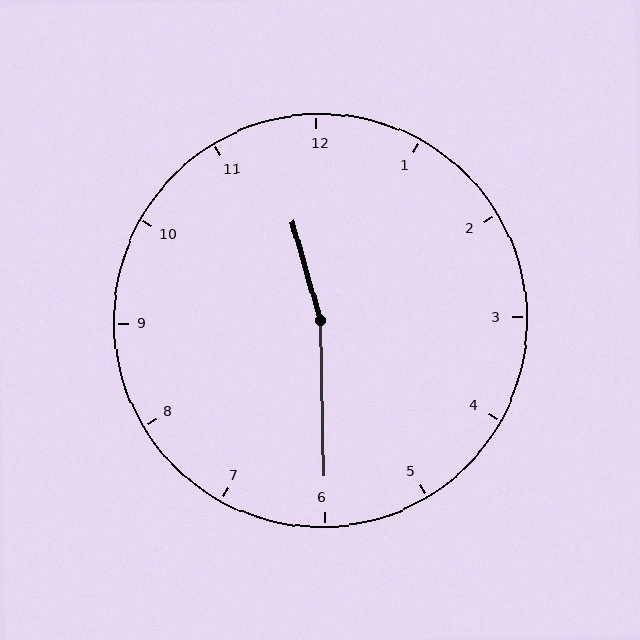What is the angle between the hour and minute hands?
Approximately 165 degrees.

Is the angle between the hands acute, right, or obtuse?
It is obtuse.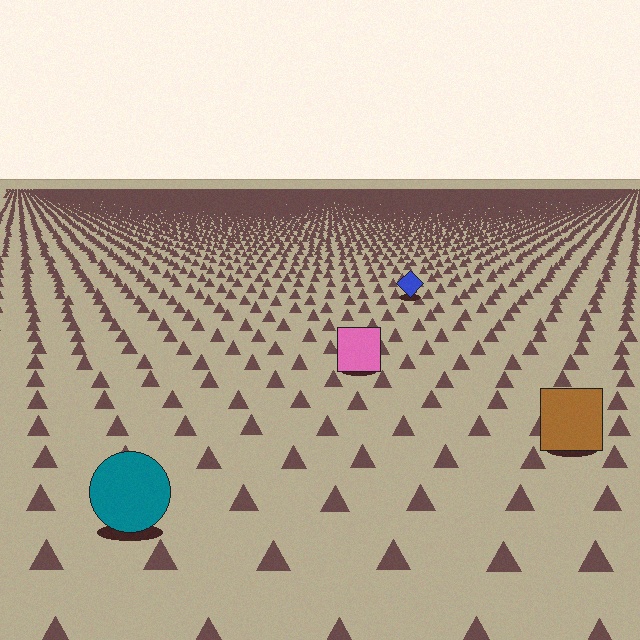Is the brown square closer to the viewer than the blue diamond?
Yes. The brown square is closer — you can tell from the texture gradient: the ground texture is coarser near it.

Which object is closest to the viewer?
The teal circle is closest. The texture marks near it are larger and more spread out.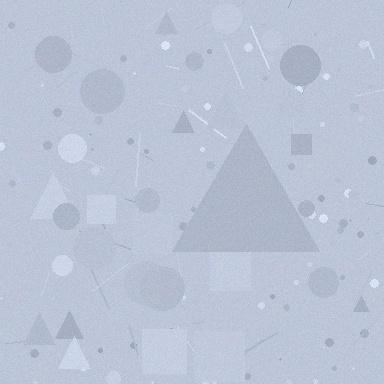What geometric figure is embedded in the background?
A triangle is embedded in the background.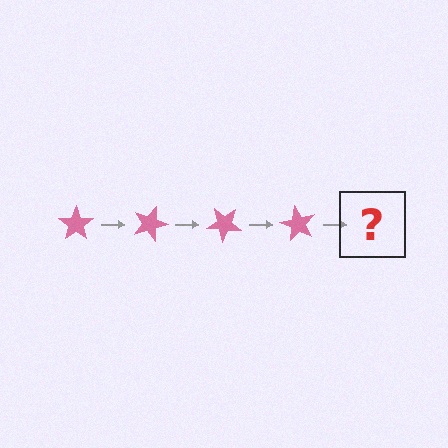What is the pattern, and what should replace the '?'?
The pattern is that the star rotates 20 degrees each step. The '?' should be a pink star rotated 80 degrees.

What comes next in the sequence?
The next element should be a pink star rotated 80 degrees.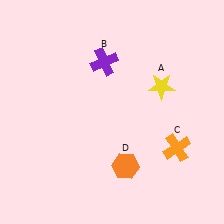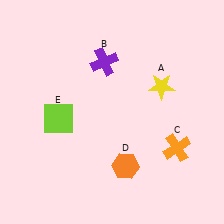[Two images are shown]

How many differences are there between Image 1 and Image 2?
There is 1 difference between the two images.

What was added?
A lime square (E) was added in Image 2.